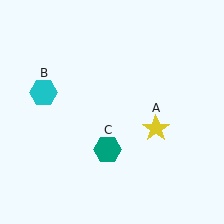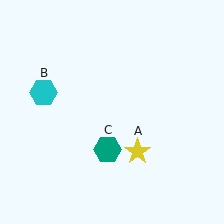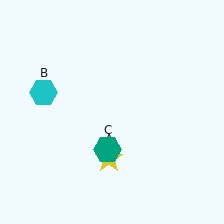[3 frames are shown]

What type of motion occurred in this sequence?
The yellow star (object A) rotated clockwise around the center of the scene.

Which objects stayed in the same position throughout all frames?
Cyan hexagon (object B) and teal hexagon (object C) remained stationary.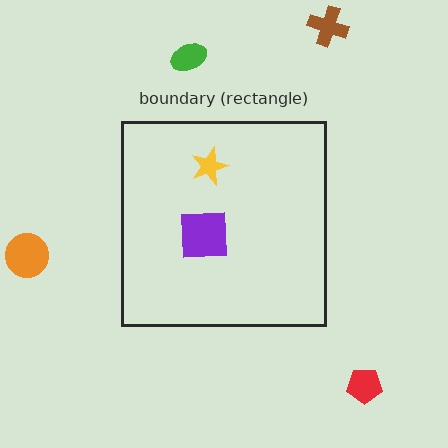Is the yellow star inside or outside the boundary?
Inside.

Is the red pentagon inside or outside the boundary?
Outside.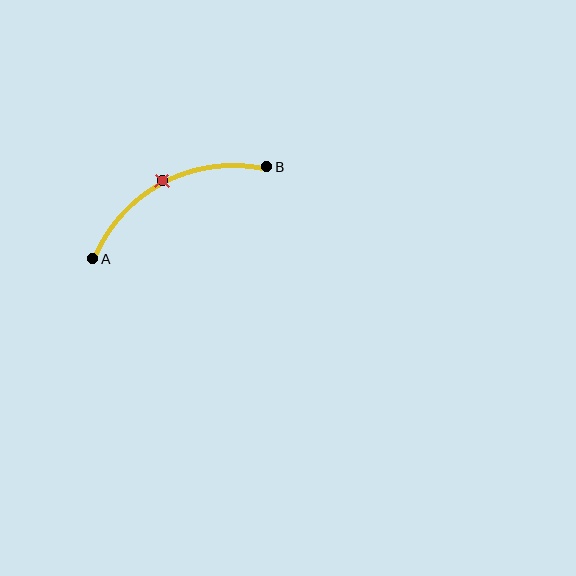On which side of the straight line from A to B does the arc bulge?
The arc bulges above the straight line connecting A and B.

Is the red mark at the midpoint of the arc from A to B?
Yes. The red mark lies on the arc at equal arc-length from both A and B — it is the arc midpoint.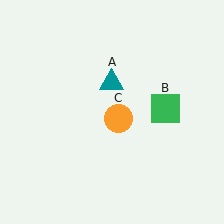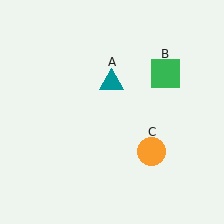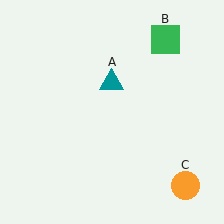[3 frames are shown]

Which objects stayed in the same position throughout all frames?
Teal triangle (object A) remained stationary.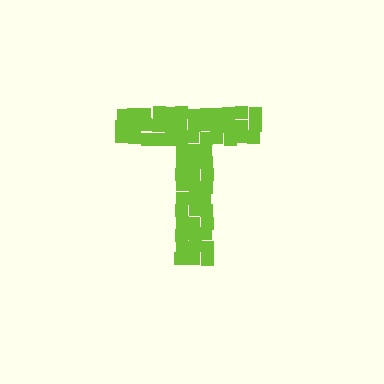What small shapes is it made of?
It is made of small squares.